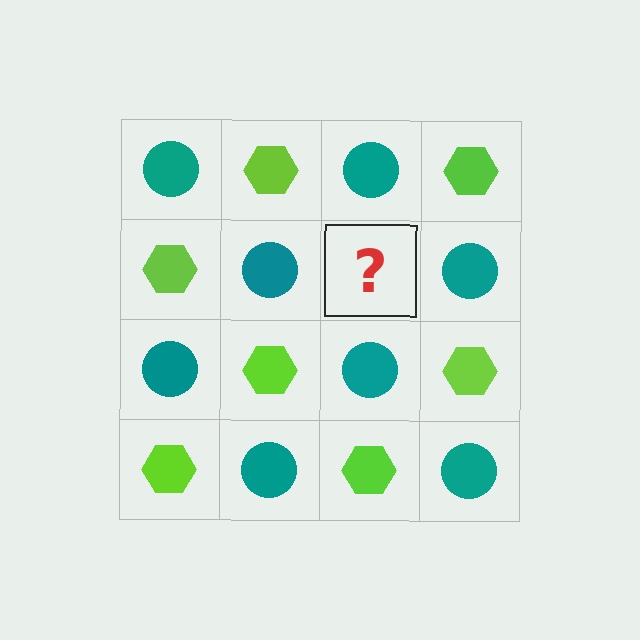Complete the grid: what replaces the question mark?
The question mark should be replaced with a lime hexagon.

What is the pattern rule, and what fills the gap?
The rule is that it alternates teal circle and lime hexagon in a checkerboard pattern. The gap should be filled with a lime hexagon.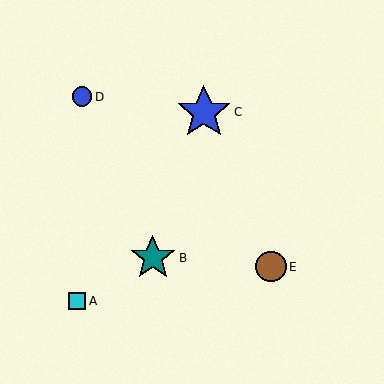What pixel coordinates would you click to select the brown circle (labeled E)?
Click at (271, 267) to select the brown circle E.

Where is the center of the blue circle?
The center of the blue circle is at (82, 97).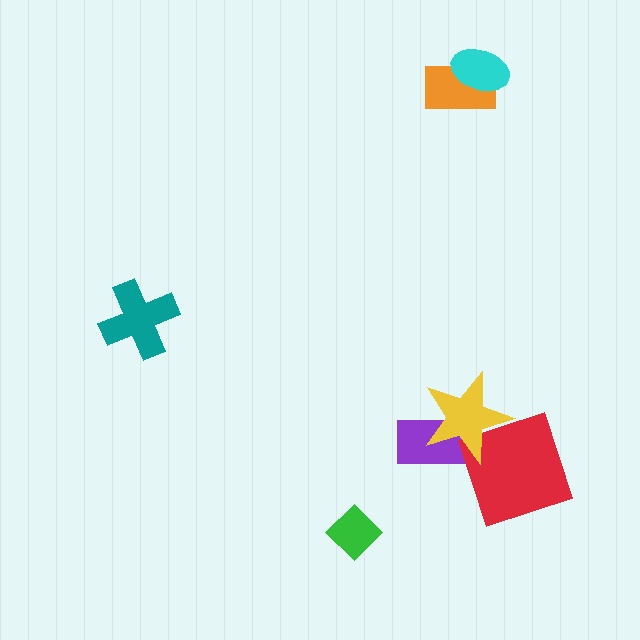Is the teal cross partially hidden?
No, no other shape covers it.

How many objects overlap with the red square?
1 object overlaps with the red square.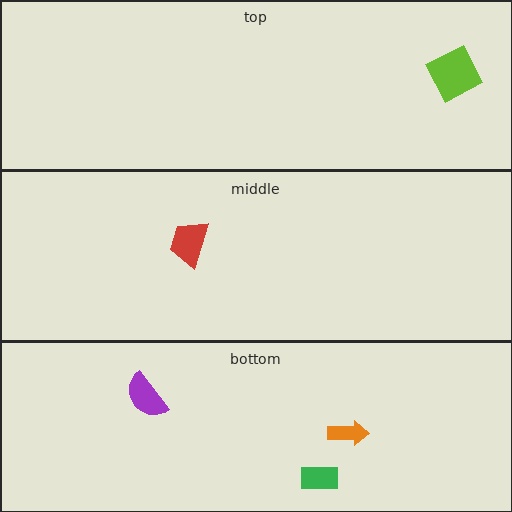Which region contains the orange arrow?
The bottom region.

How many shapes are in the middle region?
1.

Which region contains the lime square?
The top region.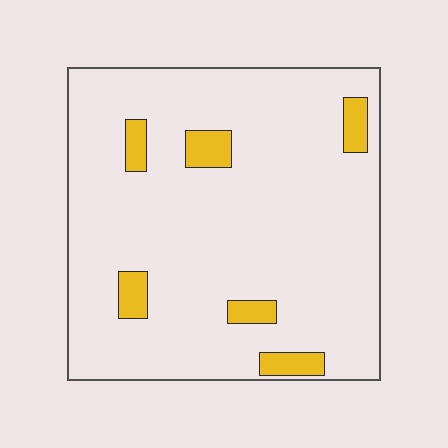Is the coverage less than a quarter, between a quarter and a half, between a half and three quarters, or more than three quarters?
Less than a quarter.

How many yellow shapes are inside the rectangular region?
6.